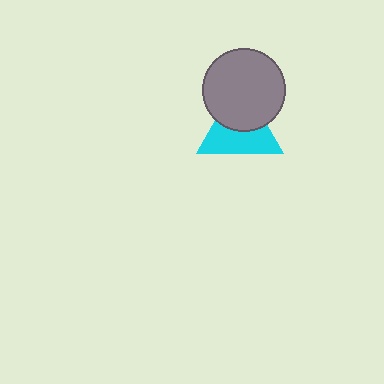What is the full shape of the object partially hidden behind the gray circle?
The partially hidden object is a cyan triangle.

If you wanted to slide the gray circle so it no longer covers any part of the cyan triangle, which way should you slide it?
Slide it up — that is the most direct way to separate the two shapes.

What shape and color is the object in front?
The object in front is a gray circle.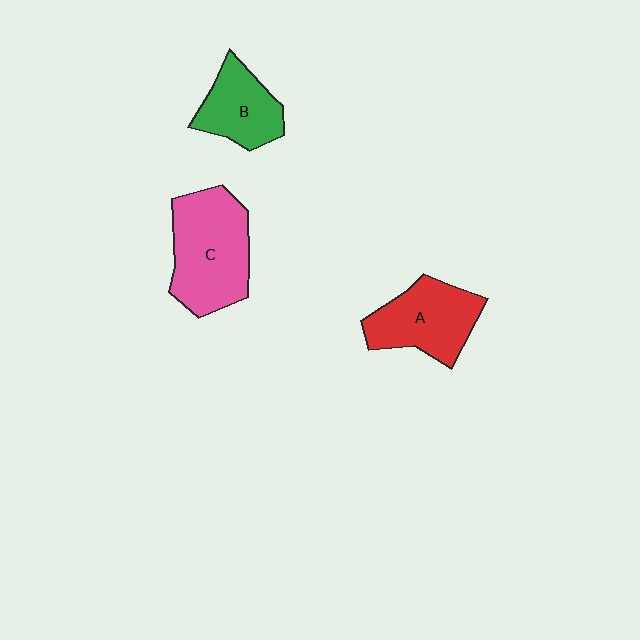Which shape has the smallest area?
Shape B (green).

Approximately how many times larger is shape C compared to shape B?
Approximately 1.6 times.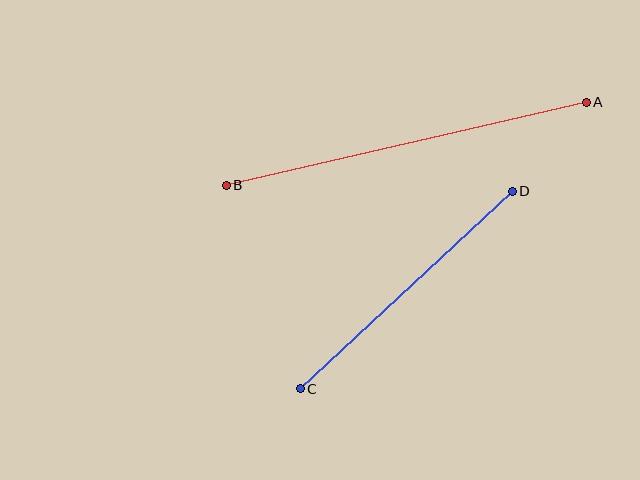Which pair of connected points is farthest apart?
Points A and B are farthest apart.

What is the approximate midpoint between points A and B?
The midpoint is at approximately (406, 144) pixels.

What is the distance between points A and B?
The distance is approximately 370 pixels.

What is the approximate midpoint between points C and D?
The midpoint is at approximately (406, 290) pixels.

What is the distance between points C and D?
The distance is approximately 290 pixels.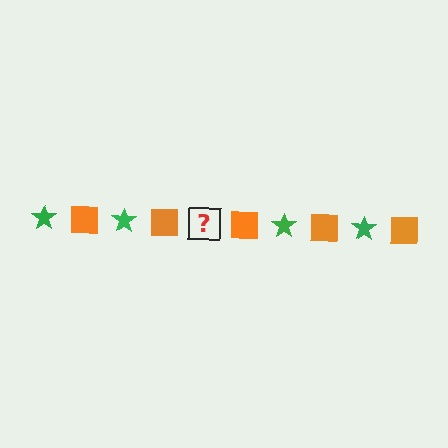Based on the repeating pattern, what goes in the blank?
The blank should be a green star.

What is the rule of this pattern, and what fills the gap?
The rule is that the pattern alternates between green star and orange square. The gap should be filled with a green star.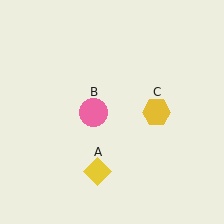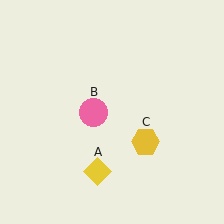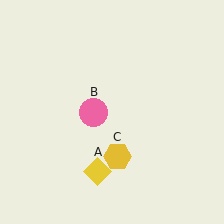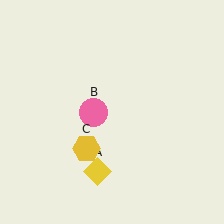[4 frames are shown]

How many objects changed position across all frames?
1 object changed position: yellow hexagon (object C).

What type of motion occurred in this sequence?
The yellow hexagon (object C) rotated clockwise around the center of the scene.